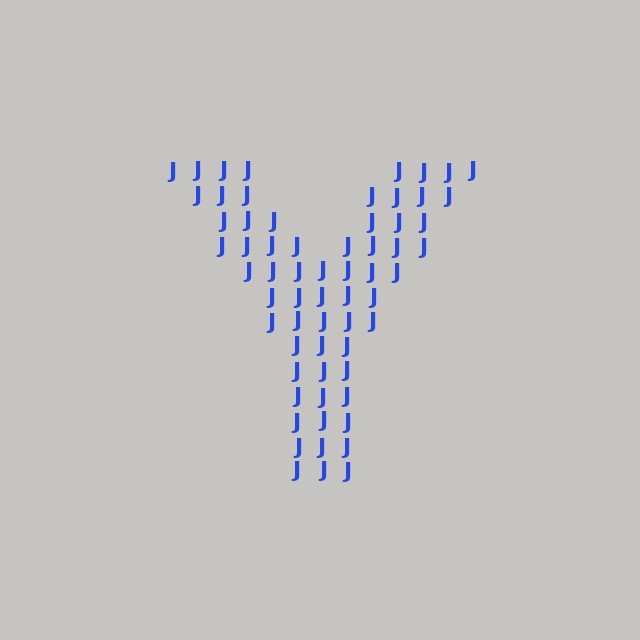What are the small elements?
The small elements are letter J's.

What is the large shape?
The large shape is the letter Y.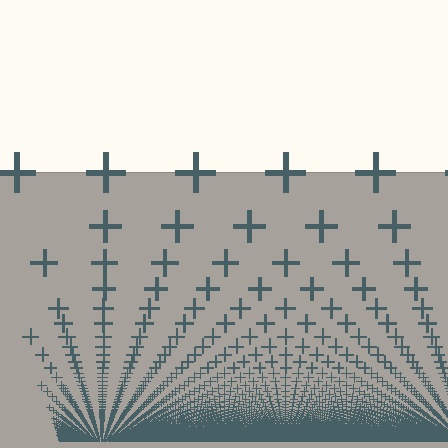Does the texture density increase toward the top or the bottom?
Density increases toward the bottom.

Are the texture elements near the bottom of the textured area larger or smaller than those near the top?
Smaller. The gradient is inverted — elements near the bottom are smaller and denser.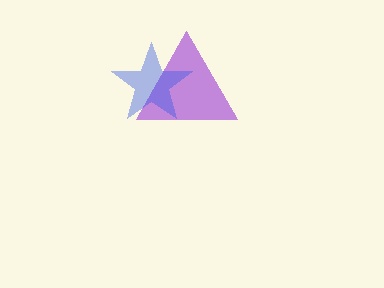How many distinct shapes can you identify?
There are 2 distinct shapes: a purple triangle, a blue star.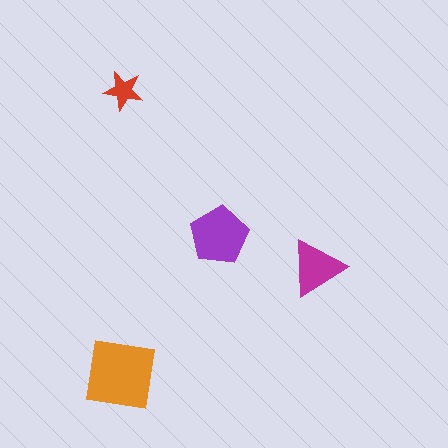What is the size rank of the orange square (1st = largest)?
1st.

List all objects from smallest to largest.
The red star, the magenta triangle, the purple pentagon, the orange square.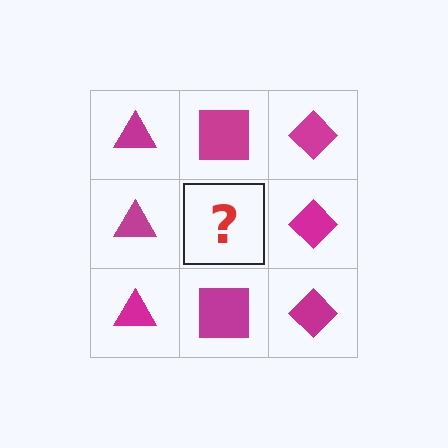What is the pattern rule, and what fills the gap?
The rule is that each column has a consistent shape. The gap should be filled with a magenta square.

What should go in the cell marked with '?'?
The missing cell should contain a magenta square.